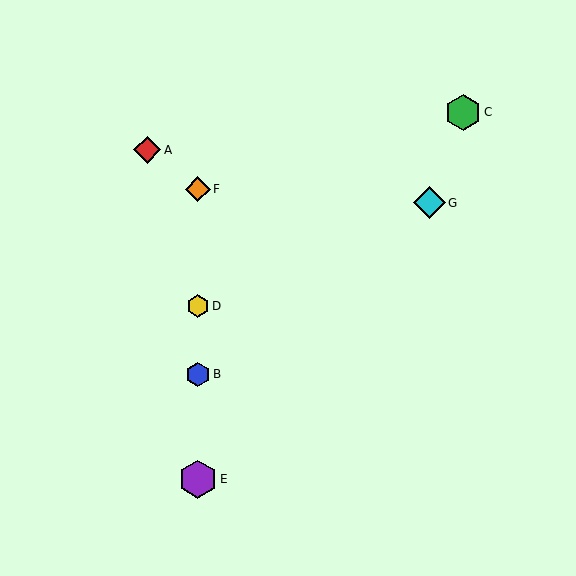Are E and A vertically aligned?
No, E is at x≈198 and A is at x≈147.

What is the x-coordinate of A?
Object A is at x≈147.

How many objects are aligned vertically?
4 objects (B, D, E, F) are aligned vertically.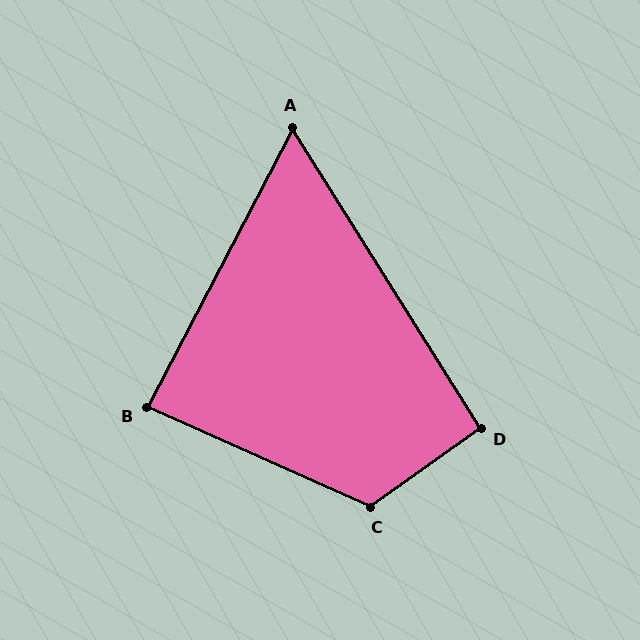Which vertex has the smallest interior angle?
A, at approximately 60 degrees.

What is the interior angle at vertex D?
Approximately 94 degrees (approximately right).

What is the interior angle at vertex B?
Approximately 86 degrees (approximately right).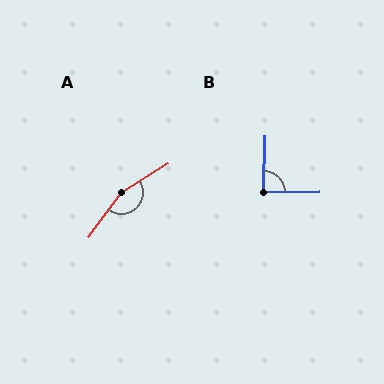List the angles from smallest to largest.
B (88°), A (159°).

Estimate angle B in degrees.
Approximately 88 degrees.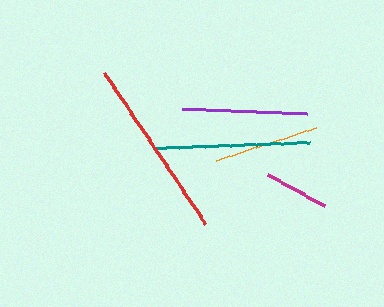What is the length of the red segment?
The red segment is approximately 182 pixels long.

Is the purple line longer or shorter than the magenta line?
The purple line is longer than the magenta line.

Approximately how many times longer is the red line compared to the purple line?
The red line is approximately 1.5 times the length of the purple line.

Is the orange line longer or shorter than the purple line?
The purple line is longer than the orange line.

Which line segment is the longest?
The red line is the longest at approximately 182 pixels.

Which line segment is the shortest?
The magenta line is the shortest at approximately 65 pixels.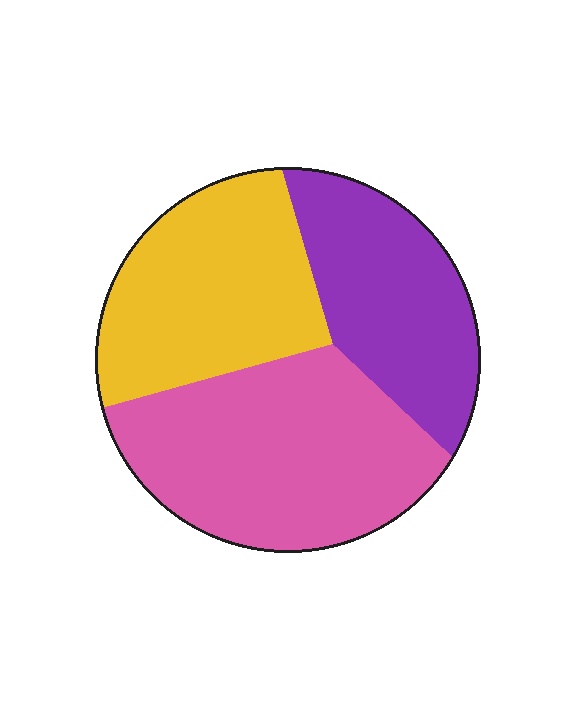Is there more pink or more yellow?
Pink.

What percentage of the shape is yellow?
Yellow covers around 30% of the shape.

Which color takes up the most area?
Pink, at roughly 40%.